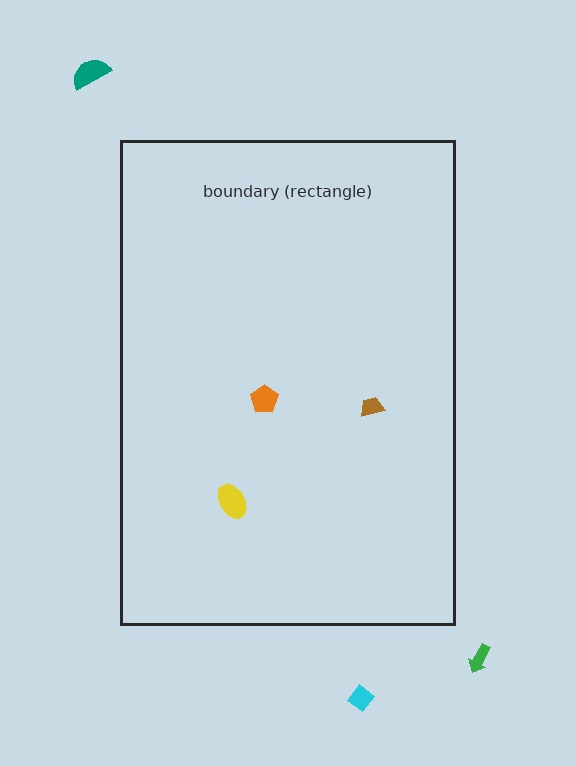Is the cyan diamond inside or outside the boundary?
Outside.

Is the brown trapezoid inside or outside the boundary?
Inside.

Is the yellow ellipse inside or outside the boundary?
Inside.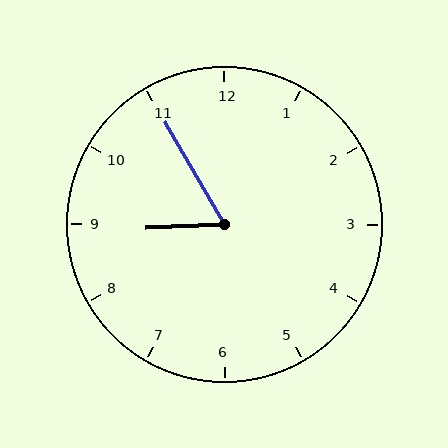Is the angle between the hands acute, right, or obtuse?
It is acute.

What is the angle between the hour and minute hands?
Approximately 62 degrees.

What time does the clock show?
8:55.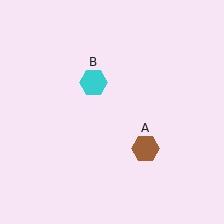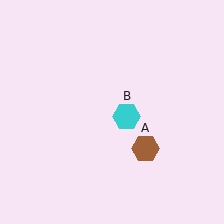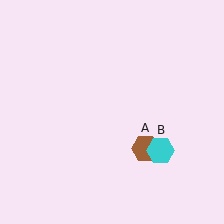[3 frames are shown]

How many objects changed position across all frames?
1 object changed position: cyan hexagon (object B).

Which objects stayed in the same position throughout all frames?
Brown hexagon (object A) remained stationary.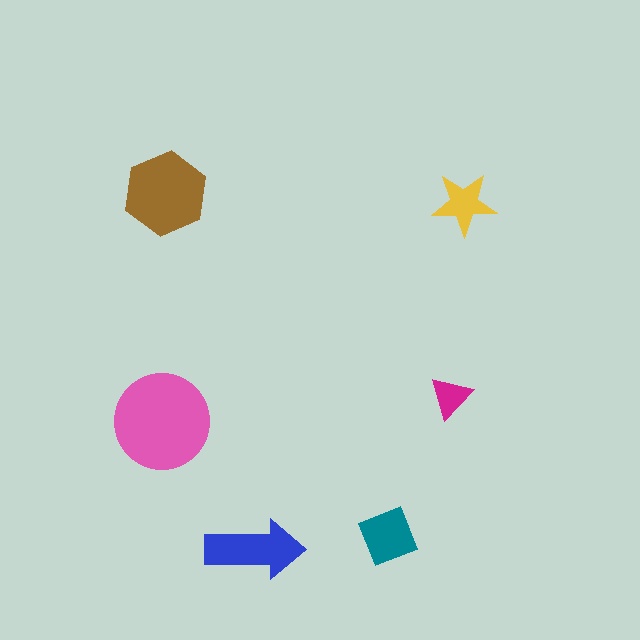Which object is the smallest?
The magenta triangle.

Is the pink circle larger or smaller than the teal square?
Larger.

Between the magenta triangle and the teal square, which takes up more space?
The teal square.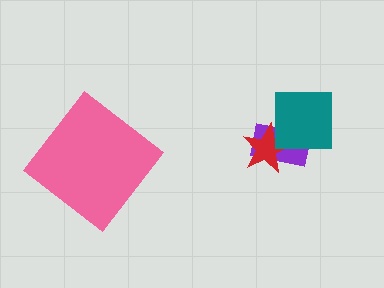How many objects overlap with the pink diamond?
0 objects overlap with the pink diamond.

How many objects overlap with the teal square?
2 objects overlap with the teal square.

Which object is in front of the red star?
The teal square is in front of the red star.